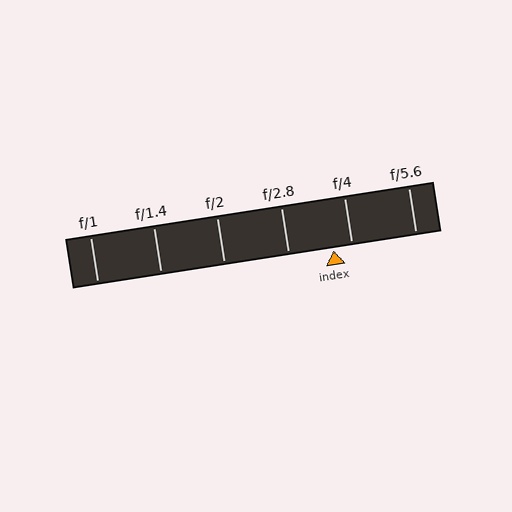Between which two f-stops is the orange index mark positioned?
The index mark is between f/2.8 and f/4.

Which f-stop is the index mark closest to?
The index mark is closest to f/4.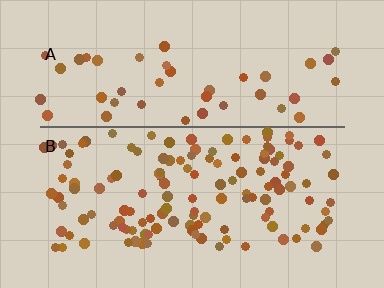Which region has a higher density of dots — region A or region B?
B (the bottom).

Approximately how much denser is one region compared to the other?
Approximately 2.7× — region B over region A.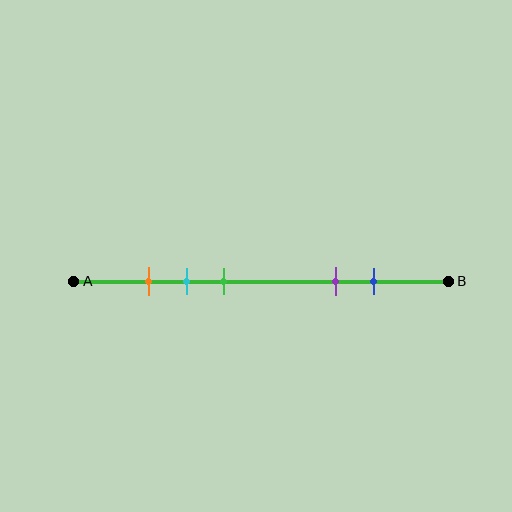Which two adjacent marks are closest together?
The orange and cyan marks are the closest adjacent pair.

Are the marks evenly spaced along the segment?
No, the marks are not evenly spaced.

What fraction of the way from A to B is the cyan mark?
The cyan mark is approximately 30% (0.3) of the way from A to B.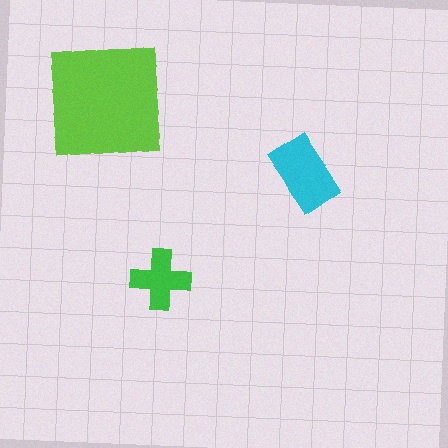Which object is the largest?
The lime square.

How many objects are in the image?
There are 3 objects in the image.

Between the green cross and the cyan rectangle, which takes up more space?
The cyan rectangle.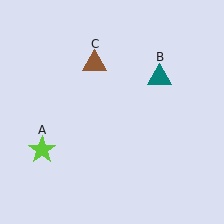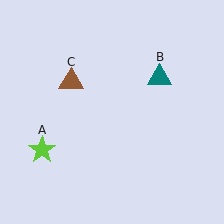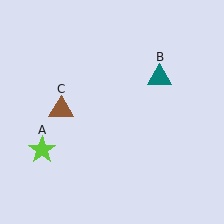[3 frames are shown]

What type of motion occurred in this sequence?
The brown triangle (object C) rotated counterclockwise around the center of the scene.